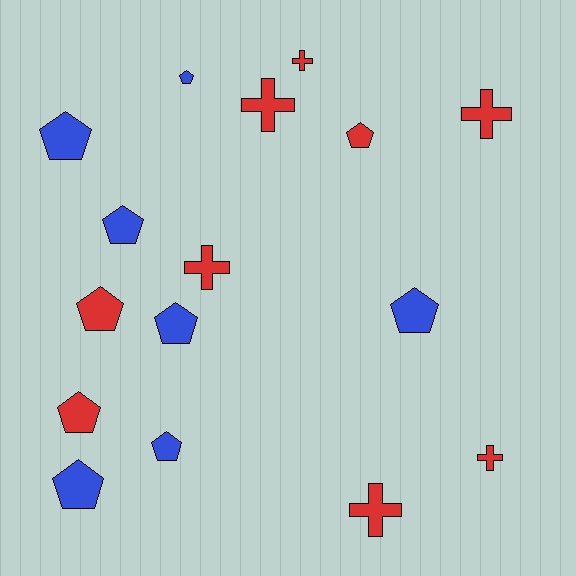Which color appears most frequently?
Red, with 9 objects.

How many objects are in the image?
There are 16 objects.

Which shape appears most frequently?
Pentagon, with 10 objects.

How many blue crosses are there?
There are no blue crosses.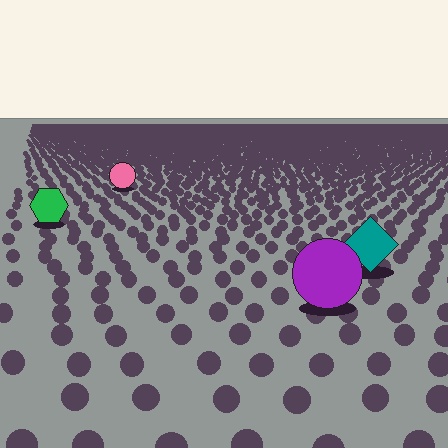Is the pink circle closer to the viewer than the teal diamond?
No. The teal diamond is closer — you can tell from the texture gradient: the ground texture is coarser near it.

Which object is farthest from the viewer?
The pink circle is farthest from the viewer. It appears smaller and the ground texture around it is denser.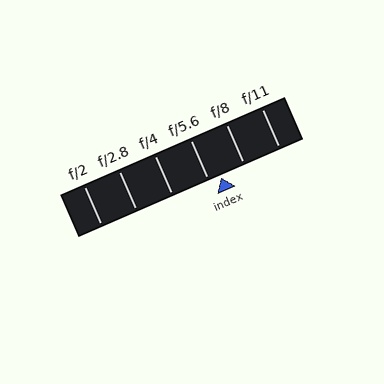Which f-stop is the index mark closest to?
The index mark is closest to f/5.6.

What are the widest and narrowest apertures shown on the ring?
The widest aperture shown is f/2 and the narrowest is f/11.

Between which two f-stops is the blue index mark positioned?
The index mark is between f/5.6 and f/8.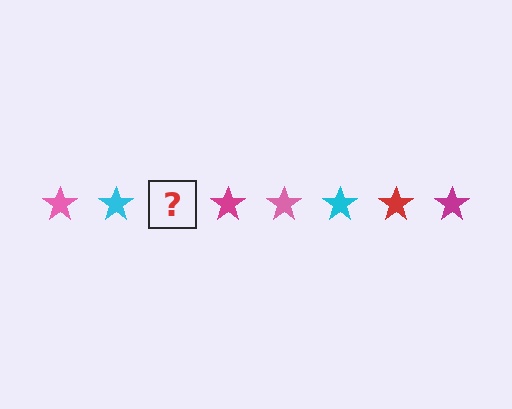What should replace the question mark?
The question mark should be replaced with a red star.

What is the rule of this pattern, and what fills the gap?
The rule is that the pattern cycles through pink, cyan, red, magenta stars. The gap should be filled with a red star.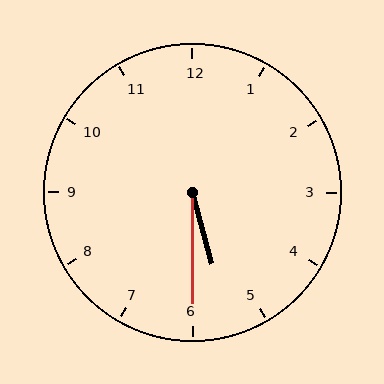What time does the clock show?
5:30.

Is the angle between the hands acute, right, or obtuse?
It is acute.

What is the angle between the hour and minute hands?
Approximately 15 degrees.